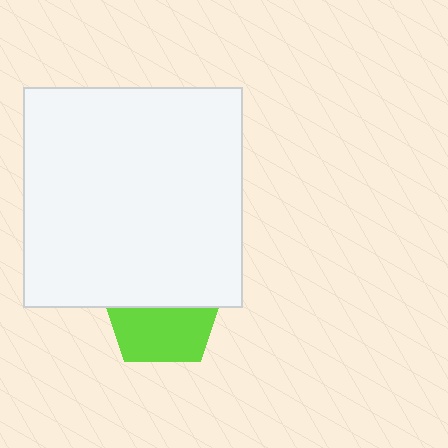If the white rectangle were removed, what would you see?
You would see the complete lime pentagon.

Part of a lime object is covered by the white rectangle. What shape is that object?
It is a pentagon.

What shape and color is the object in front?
The object in front is a white rectangle.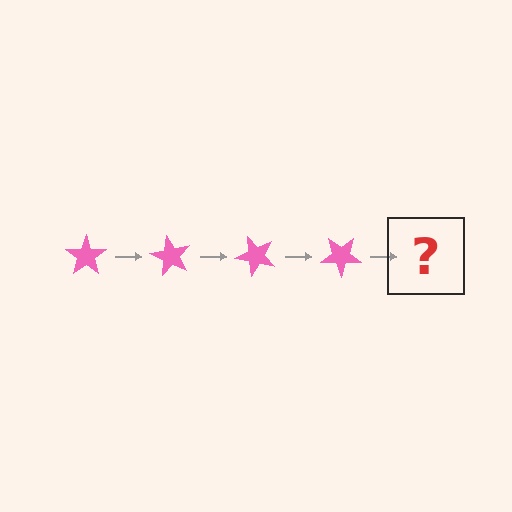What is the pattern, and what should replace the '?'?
The pattern is that the star rotates 60 degrees each step. The '?' should be a pink star rotated 240 degrees.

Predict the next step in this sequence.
The next step is a pink star rotated 240 degrees.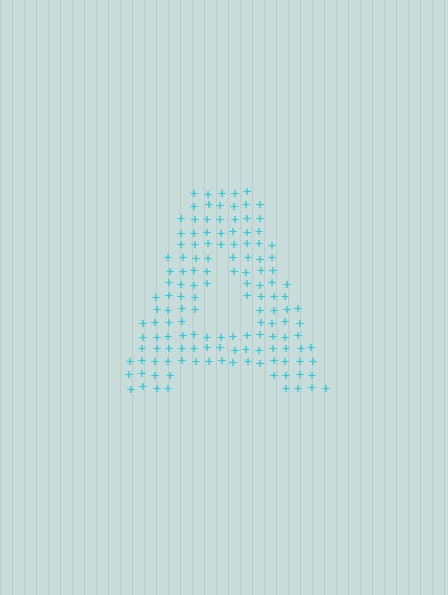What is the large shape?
The large shape is the letter A.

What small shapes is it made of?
It is made of small plus signs.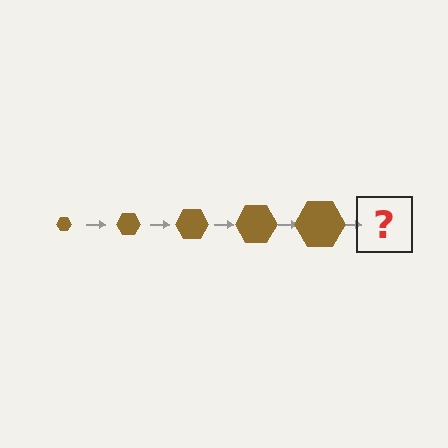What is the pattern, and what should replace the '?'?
The pattern is that the hexagon gets progressively larger each step. The '?' should be a brown hexagon, larger than the previous one.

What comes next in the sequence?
The next element should be a brown hexagon, larger than the previous one.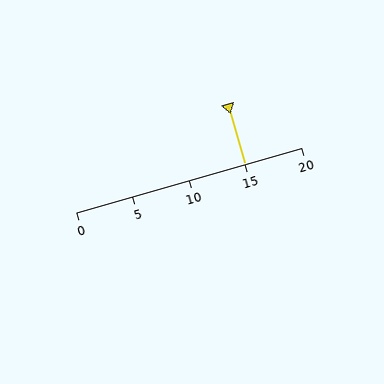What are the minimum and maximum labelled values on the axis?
The axis runs from 0 to 20.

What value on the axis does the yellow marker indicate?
The marker indicates approximately 15.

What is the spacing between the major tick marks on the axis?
The major ticks are spaced 5 apart.